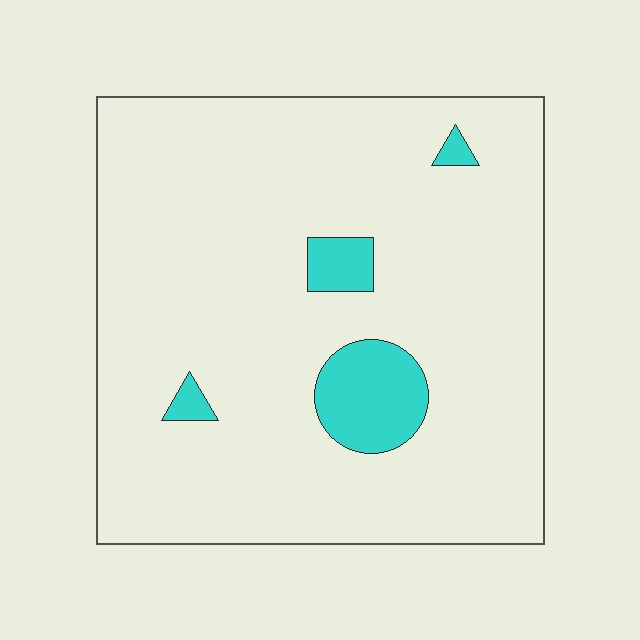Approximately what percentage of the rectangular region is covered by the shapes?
Approximately 10%.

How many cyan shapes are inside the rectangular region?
4.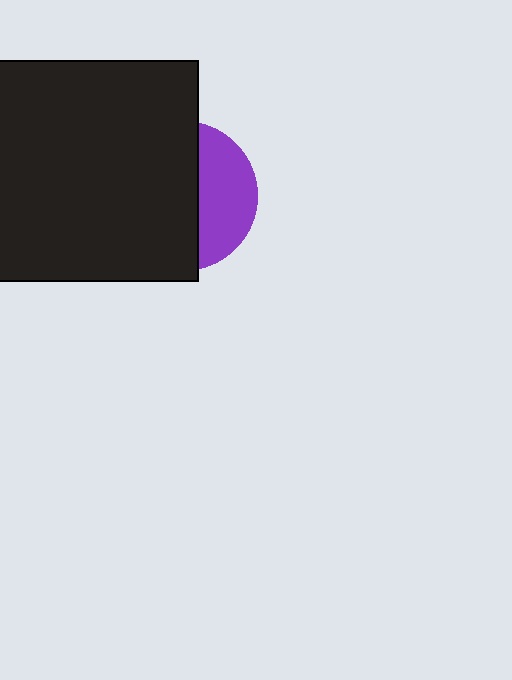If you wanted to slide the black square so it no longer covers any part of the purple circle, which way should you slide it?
Slide it left — that is the most direct way to separate the two shapes.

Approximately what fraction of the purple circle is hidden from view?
Roughly 64% of the purple circle is hidden behind the black square.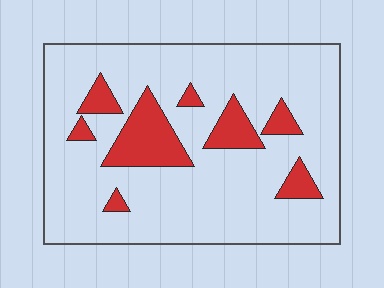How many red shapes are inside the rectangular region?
8.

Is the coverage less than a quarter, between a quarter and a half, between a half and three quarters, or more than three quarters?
Less than a quarter.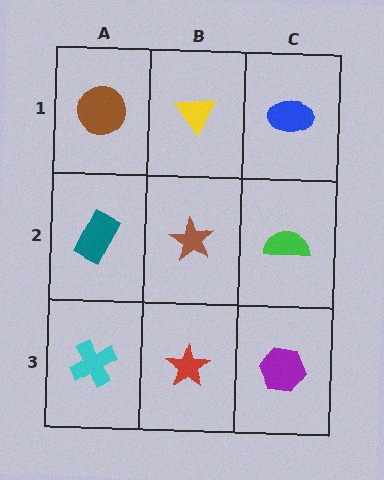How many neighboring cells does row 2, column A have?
3.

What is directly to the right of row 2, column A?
A brown star.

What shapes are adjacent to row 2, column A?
A brown circle (row 1, column A), a cyan cross (row 3, column A), a brown star (row 2, column B).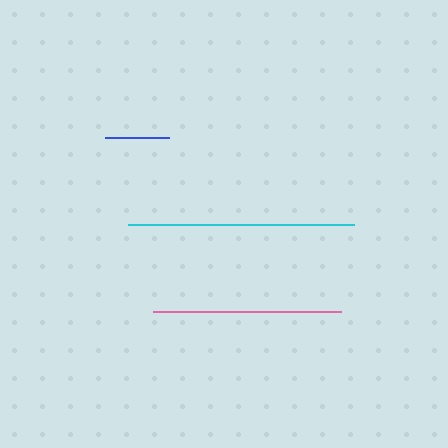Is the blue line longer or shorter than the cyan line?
The cyan line is longer than the blue line.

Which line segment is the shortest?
The blue line is the shortest at approximately 64 pixels.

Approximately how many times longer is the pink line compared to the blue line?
The pink line is approximately 3.0 times the length of the blue line.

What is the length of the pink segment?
The pink segment is approximately 188 pixels long.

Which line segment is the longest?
The cyan line is the longest at approximately 226 pixels.